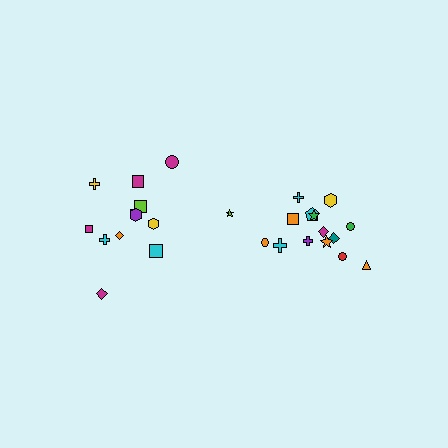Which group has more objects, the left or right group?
The right group.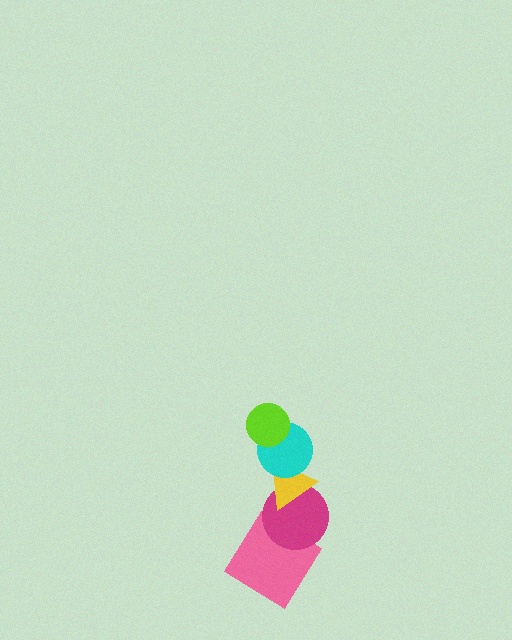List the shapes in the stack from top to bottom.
From top to bottom: the lime circle, the cyan circle, the yellow triangle, the magenta circle, the pink diamond.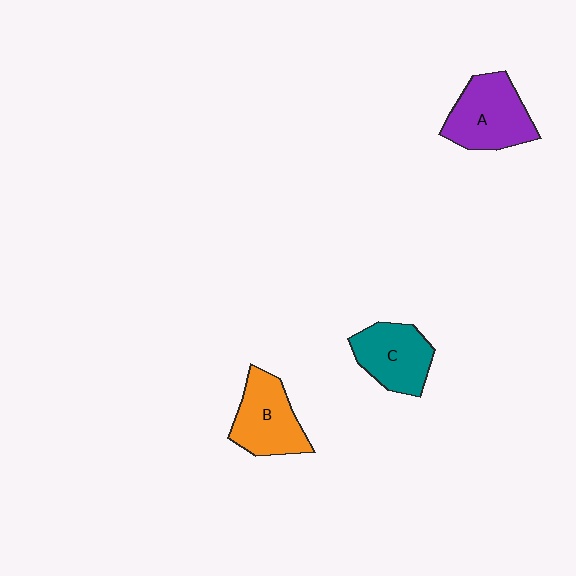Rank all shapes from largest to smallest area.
From largest to smallest: A (purple), B (orange), C (teal).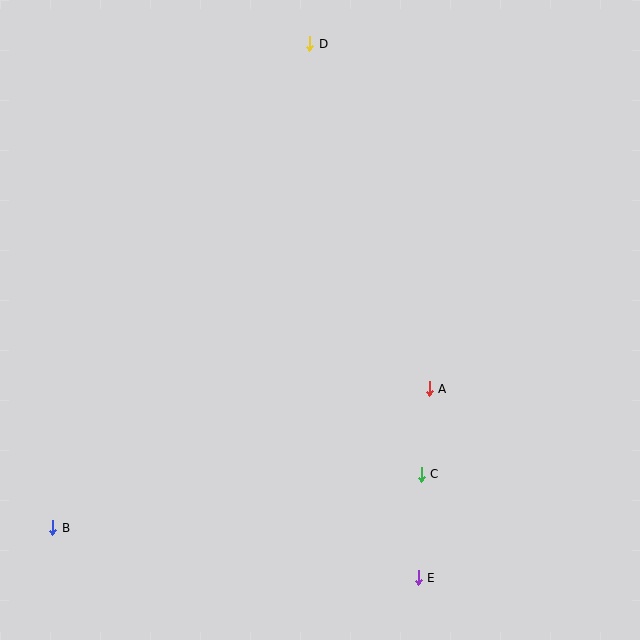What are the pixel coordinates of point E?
Point E is at (418, 578).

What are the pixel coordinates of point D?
Point D is at (310, 44).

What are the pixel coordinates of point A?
Point A is at (429, 389).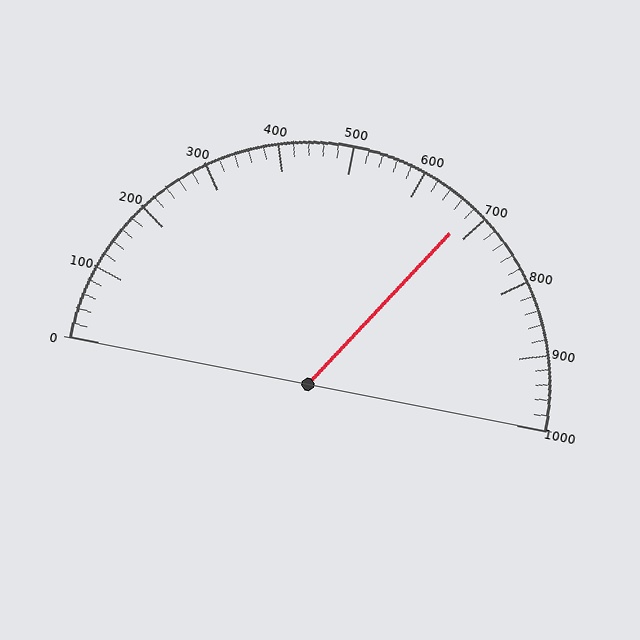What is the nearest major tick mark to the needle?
The nearest major tick mark is 700.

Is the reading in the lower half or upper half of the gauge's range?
The reading is in the upper half of the range (0 to 1000).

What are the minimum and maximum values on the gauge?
The gauge ranges from 0 to 1000.